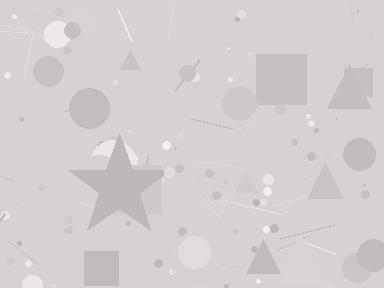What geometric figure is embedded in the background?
A star is embedded in the background.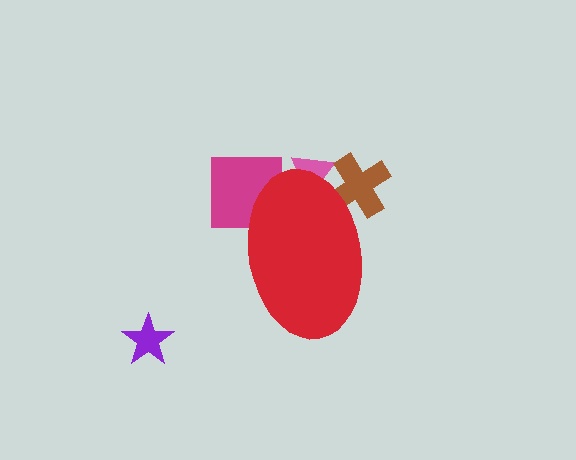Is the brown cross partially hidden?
Yes, the brown cross is partially hidden behind the red ellipse.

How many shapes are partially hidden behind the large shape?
3 shapes are partially hidden.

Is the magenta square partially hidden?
Yes, the magenta square is partially hidden behind the red ellipse.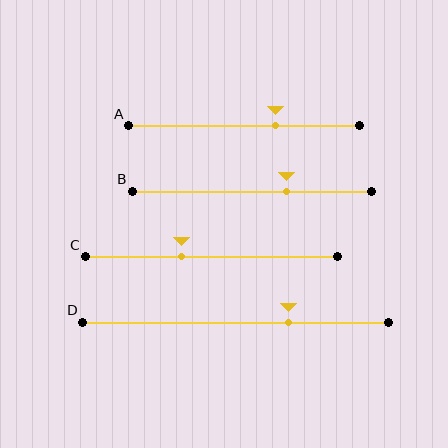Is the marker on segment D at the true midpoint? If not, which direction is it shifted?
No, the marker on segment D is shifted to the right by about 17% of the segment length.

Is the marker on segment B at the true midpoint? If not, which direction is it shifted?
No, the marker on segment B is shifted to the right by about 14% of the segment length.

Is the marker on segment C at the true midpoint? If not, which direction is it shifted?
No, the marker on segment C is shifted to the left by about 12% of the segment length.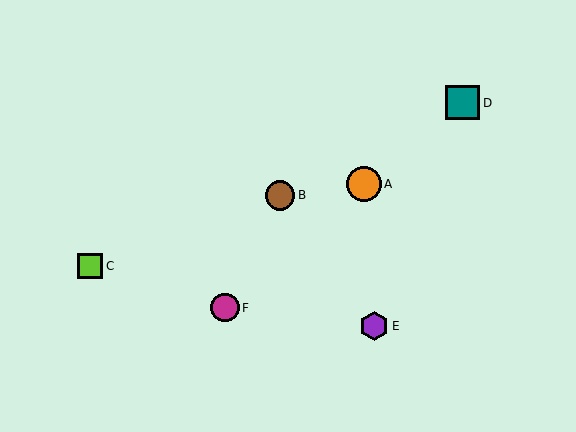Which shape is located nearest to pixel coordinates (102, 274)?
The lime square (labeled C) at (90, 266) is nearest to that location.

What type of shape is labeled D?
Shape D is a teal square.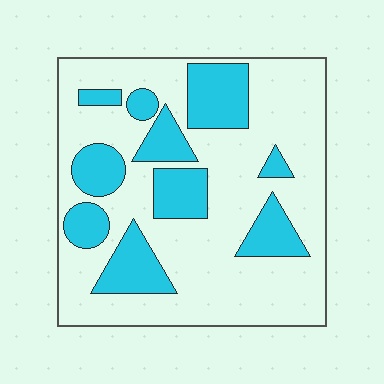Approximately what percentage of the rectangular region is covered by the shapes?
Approximately 30%.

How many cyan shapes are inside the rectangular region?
10.